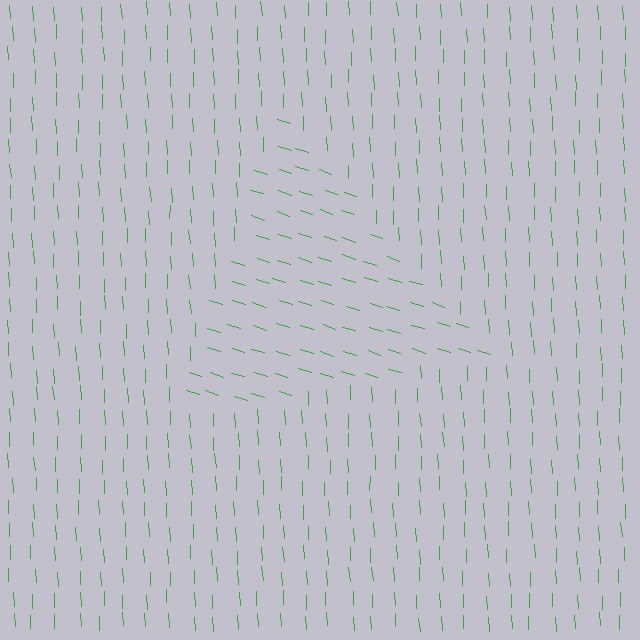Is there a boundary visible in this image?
Yes, there is a texture boundary formed by a change in line orientation.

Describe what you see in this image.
The image is filled with small green line segments. A triangle region in the image has lines oriented differently from the surrounding lines, creating a visible texture boundary.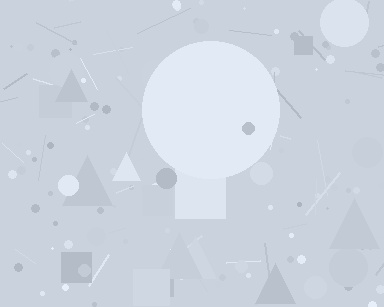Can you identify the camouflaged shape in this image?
The camouflaged shape is a circle.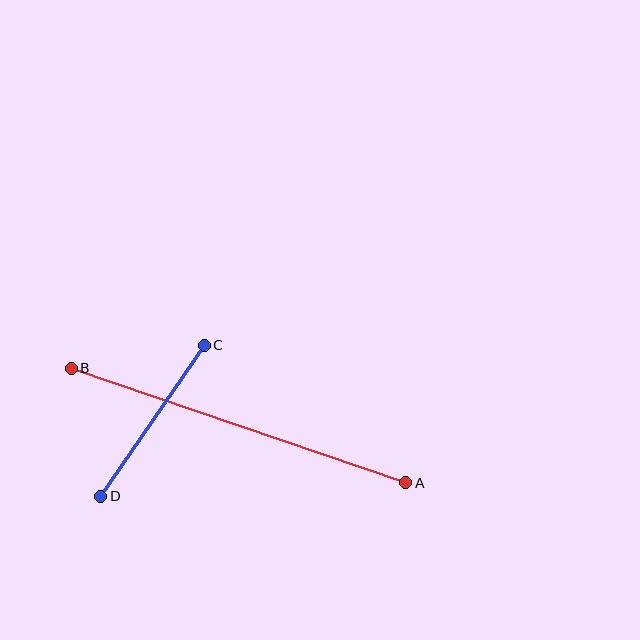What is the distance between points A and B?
The distance is approximately 354 pixels.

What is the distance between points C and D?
The distance is approximately 183 pixels.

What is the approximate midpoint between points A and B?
The midpoint is at approximately (239, 426) pixels.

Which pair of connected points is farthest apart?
Points A and B are farthest apart.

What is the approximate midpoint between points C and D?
The midpoint is at approximately (153, 421) pixels.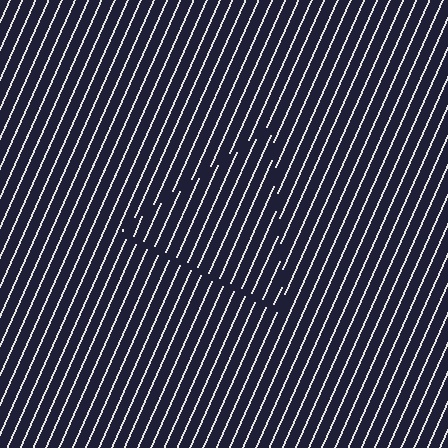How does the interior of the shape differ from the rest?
The interior of the shape contains the same grating, shifted by half a period — the contour is defined by the phase discontinuity where line-ends from the inner and outer gratings abut.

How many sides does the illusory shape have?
3 sides — the line-ends trace a triangle.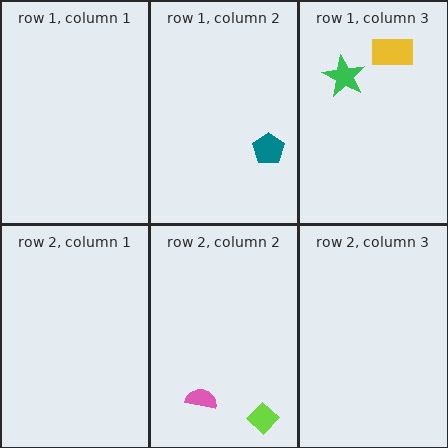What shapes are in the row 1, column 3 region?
The yellow rectangle, the green star.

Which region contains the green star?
The row 1, column 3 region.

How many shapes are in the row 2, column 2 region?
2.